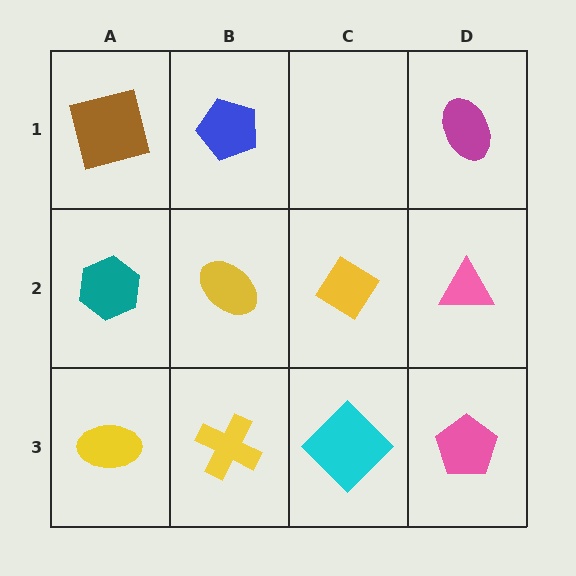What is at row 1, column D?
A magenta ellipse.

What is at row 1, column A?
A brown square.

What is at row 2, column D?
A pink triangle.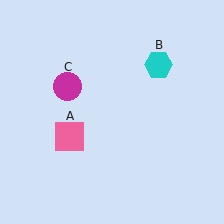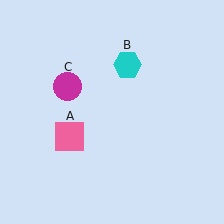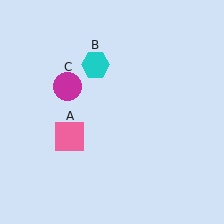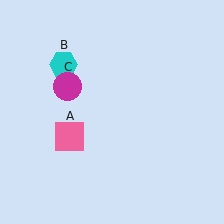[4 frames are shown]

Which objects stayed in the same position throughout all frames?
Pink square (object A) and magenta circle (object C) remained stationary.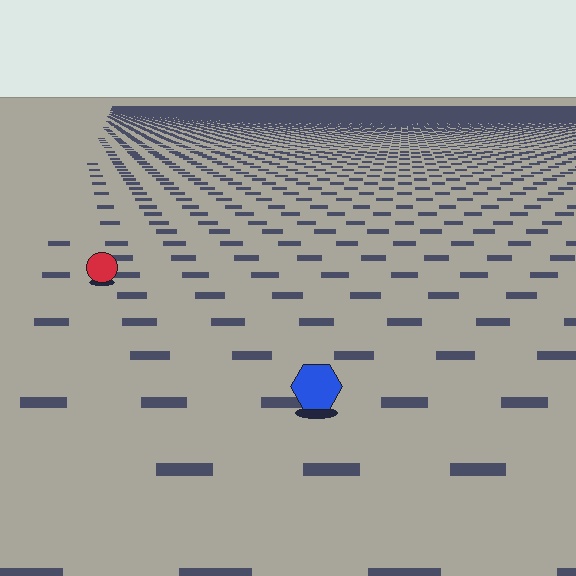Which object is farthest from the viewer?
The red circle is farthest from the viewer. It appears smaller and the ground texture around it is denser.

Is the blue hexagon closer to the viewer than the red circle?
Yes. The blue hexagon is closer — you can tell from the texture gradient: the ground texture is coarser near it.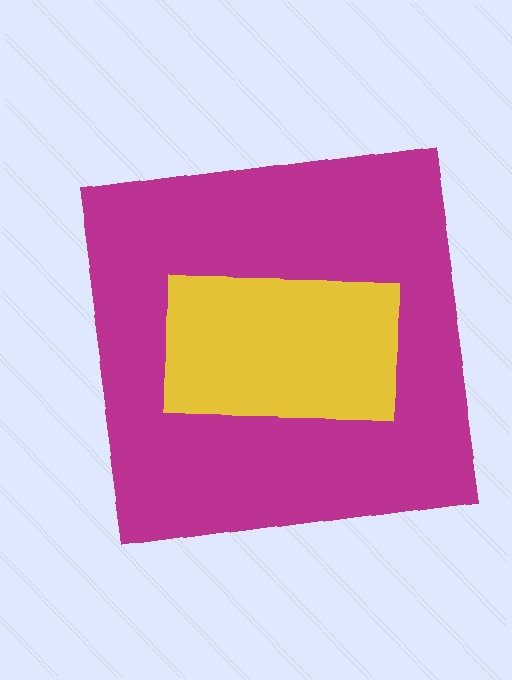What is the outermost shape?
The magenta square.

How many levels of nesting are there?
2.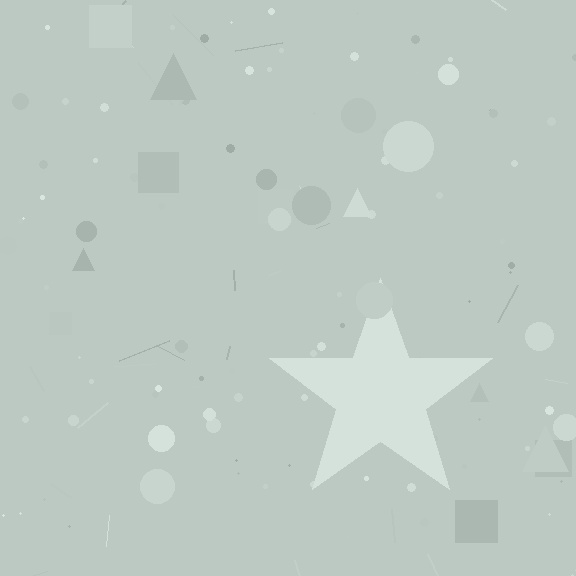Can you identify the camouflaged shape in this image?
The camouflaged shape is a star.